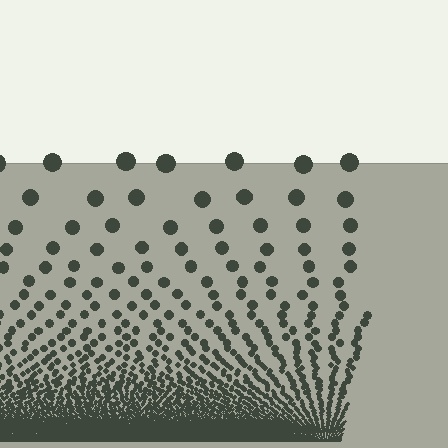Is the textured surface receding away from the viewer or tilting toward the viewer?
The surface appears to tilt toward the viewer. Texture elements get larger and sparser toward the top.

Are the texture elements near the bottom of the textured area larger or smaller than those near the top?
Smaller. The gradient is inverted — elements near the bottom are smaller and denser.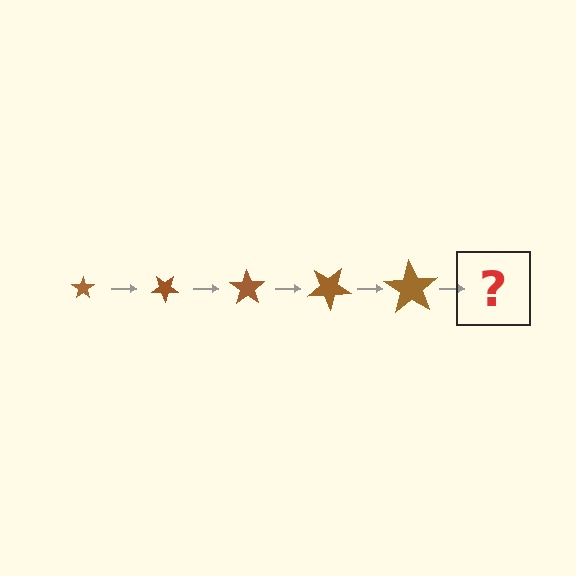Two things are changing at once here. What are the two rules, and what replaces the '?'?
The two rules are that the star grows larger each step and it rotates 35 degrees each step. The '?' should be a star, larger than the previous one and rotated 175 degrees from the start.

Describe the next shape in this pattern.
It should be a star, larger than the previous one and rotated 175 degrees from the start.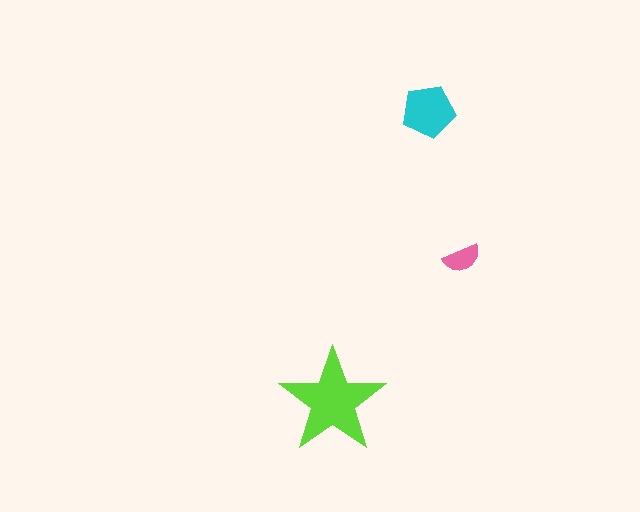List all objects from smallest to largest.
The pink semicircle, the cyan pentagon, the lime star.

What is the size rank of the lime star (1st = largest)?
1st.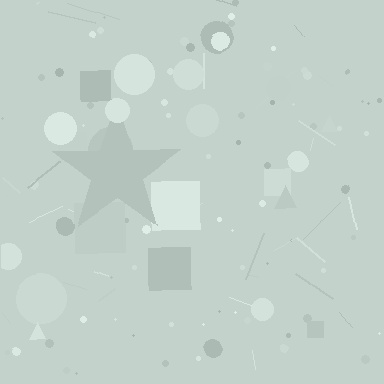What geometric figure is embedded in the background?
A star is embedded in the background.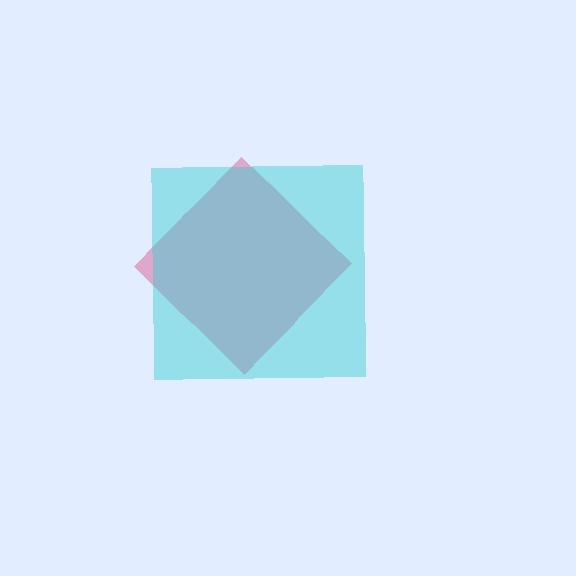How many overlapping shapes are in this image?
There are 2 overlapping shapes in the image.